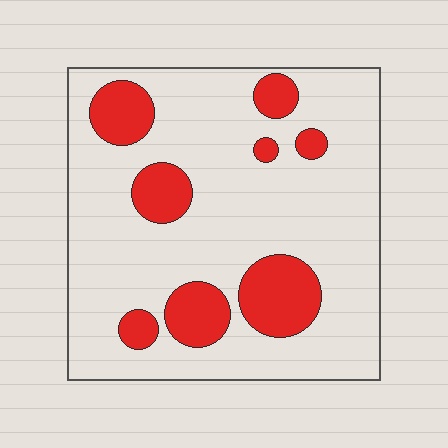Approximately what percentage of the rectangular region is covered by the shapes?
Approximately 20%.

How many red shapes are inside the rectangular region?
8.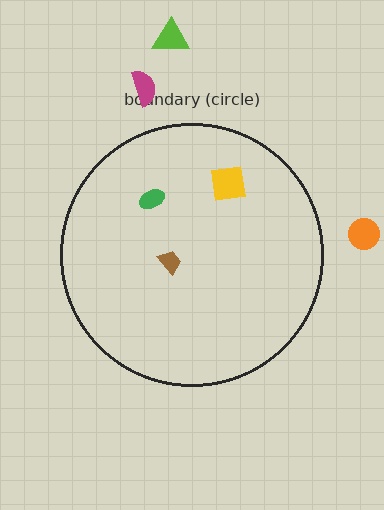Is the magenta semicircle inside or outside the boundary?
Outside.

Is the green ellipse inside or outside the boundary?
Inside.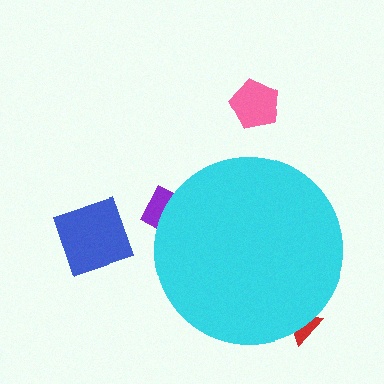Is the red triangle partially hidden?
Yes, the red triangle is partially hidden behind the cyan circle.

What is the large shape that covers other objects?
A cyan circle.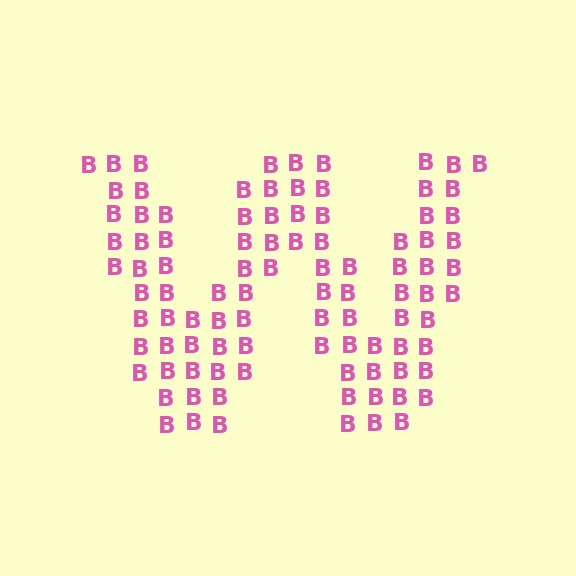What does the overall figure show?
The overall figure shows the letter W.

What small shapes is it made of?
It is made of small letter B's.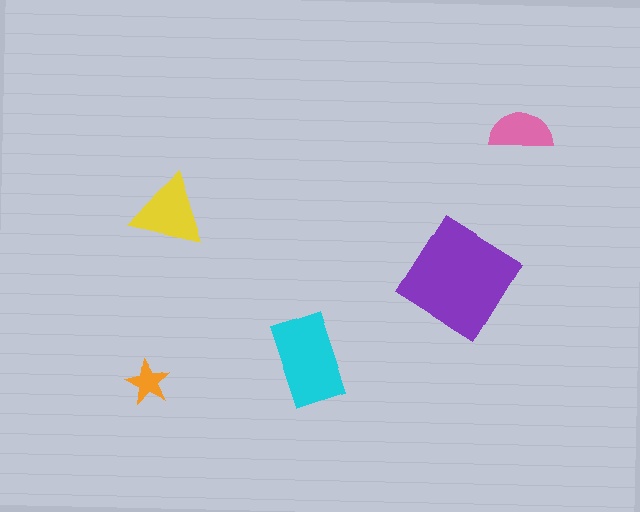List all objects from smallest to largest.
The orange star, the pink semicircle, the yellow triangle, the cyan rectangle, the purple diamond.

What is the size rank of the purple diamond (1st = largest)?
1st.